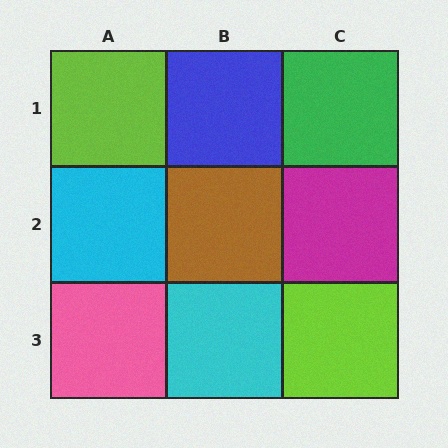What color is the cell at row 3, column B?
Cyan.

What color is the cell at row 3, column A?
Pink.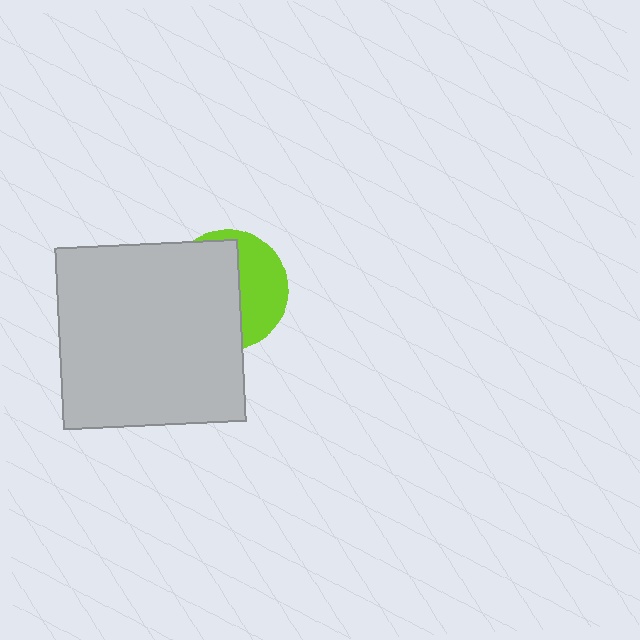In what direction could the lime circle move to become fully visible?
The lime circle could move right. That would shift it out from behind the light gray square entirely.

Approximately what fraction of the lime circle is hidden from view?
Roughly 59% of the lime circle is hidden behind the light gray square.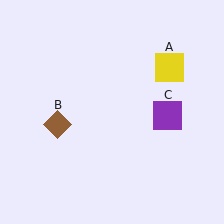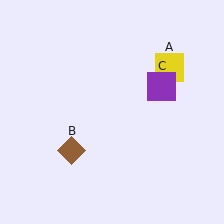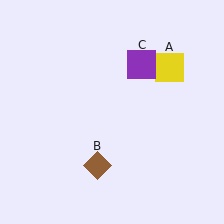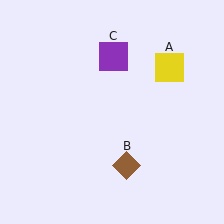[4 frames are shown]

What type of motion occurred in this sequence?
The brown diamond (object B), purple square (object C) rotated counterclockwise around the center of the scene.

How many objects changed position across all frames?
2 objects changed position: brown diamond (object B), purple square (object C).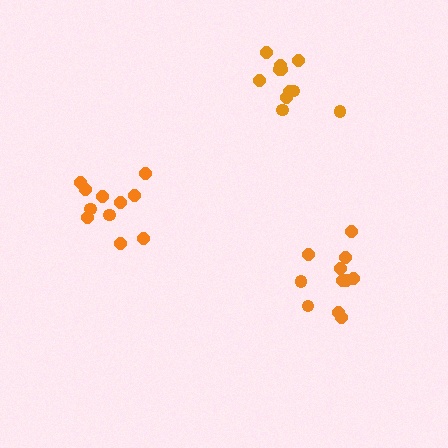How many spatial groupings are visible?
There are 3 spatial groupings.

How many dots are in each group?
Group 1: 11 dots, Group 2: 11 dots, Group 3: 11 dots (33 total).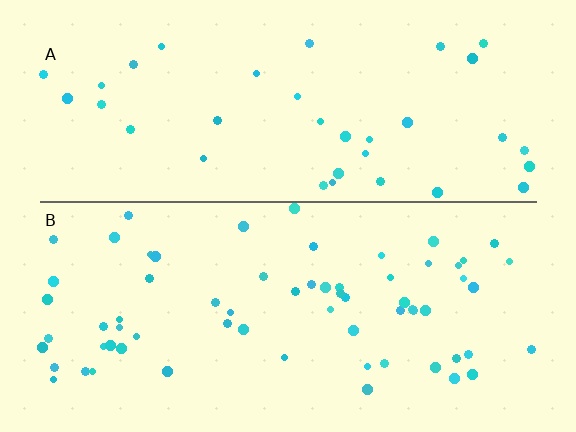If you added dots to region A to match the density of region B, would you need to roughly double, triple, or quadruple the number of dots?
Approximately double.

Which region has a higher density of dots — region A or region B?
B (the bottom).